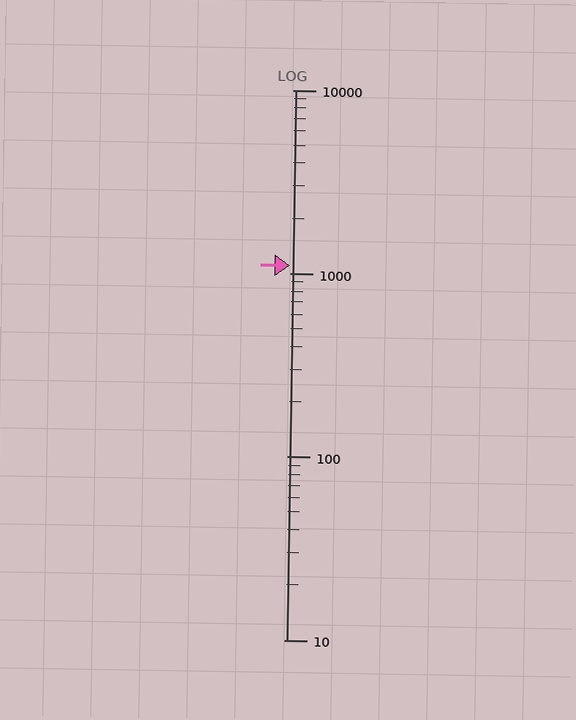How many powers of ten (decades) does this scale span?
The scale spans 3 decades, from 10 to 10000.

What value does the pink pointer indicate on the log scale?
The pointer indicates approximately 1100.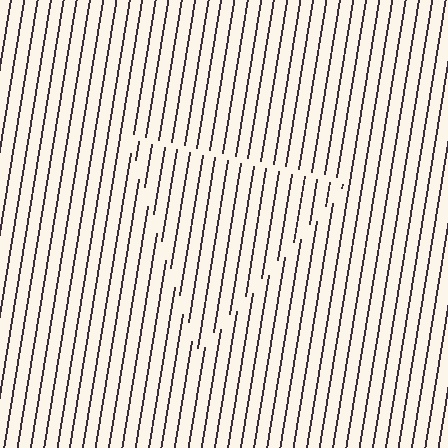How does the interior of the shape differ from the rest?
The interior of the shape contains the same grating, shifted by half a period — the contour is defined by the phase discontinuity where line-ends from the inner and outer gratings abut.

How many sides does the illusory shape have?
3 sides — the line-ends trace a triangle.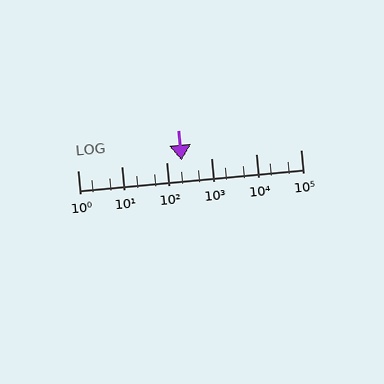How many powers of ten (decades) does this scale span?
The scale spans 5 decades, from 1 to 100000.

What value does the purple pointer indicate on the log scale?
The pointer indicates approximately 220.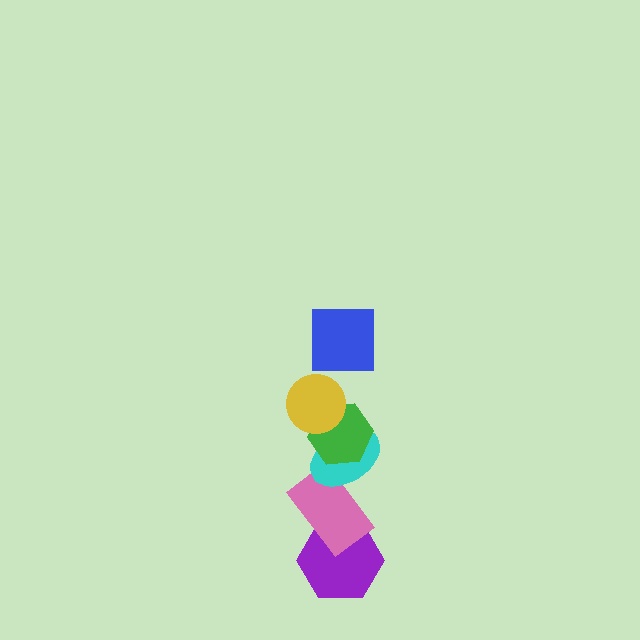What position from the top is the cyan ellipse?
The cyan ellipse is 4th from the top.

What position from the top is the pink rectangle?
The pink rectangle is 5th from the top.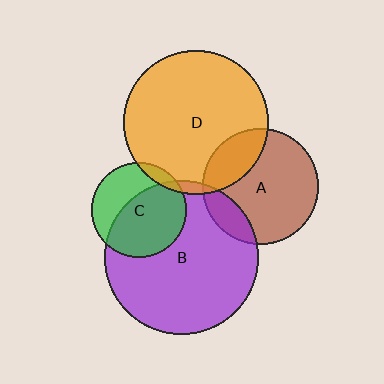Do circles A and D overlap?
Yes.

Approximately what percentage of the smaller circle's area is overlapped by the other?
Approximately 25%.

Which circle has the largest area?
Circle B (purple).